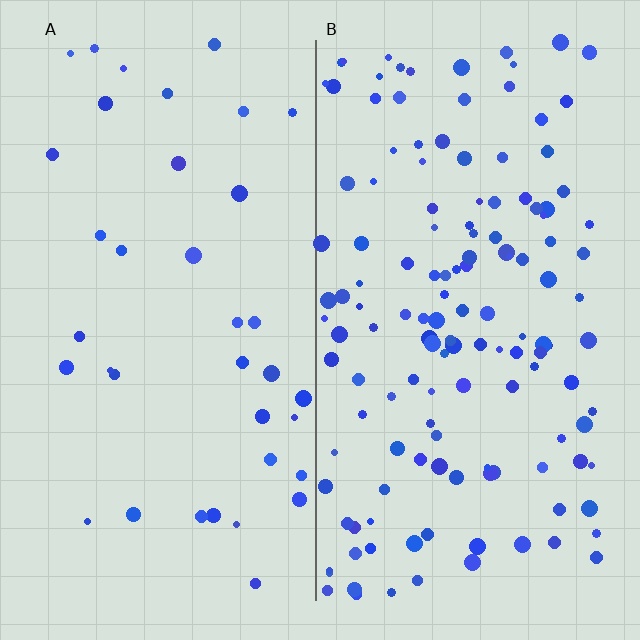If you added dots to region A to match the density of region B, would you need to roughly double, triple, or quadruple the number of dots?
Approximately quadruple.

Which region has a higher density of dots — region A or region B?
B (the right).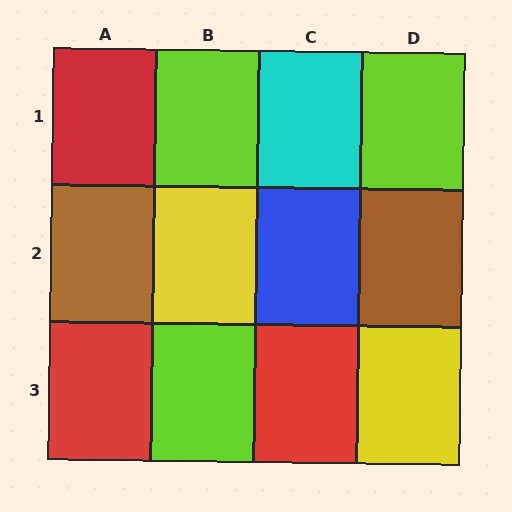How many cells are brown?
2 cells are brown.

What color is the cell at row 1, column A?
Red.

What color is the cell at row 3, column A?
Red.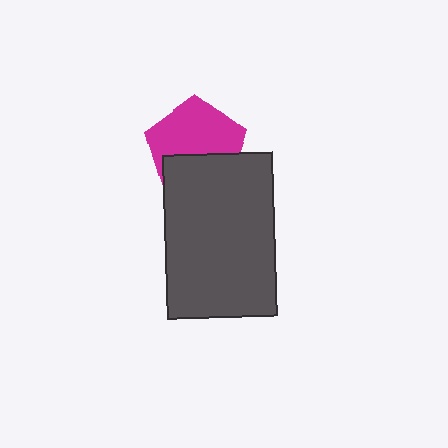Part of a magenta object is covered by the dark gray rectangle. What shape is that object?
It is a pentagon.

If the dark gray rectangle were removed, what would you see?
You would see the complete magenta pentagon.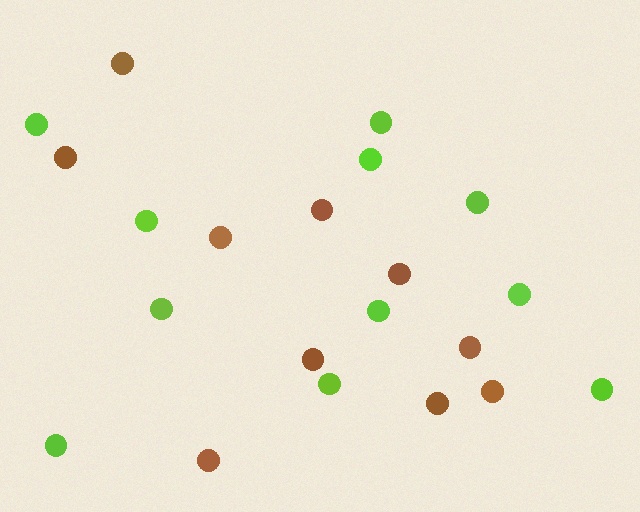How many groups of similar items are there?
There are 2 groups: one group of lime circles (11) and one group of brown circles (10).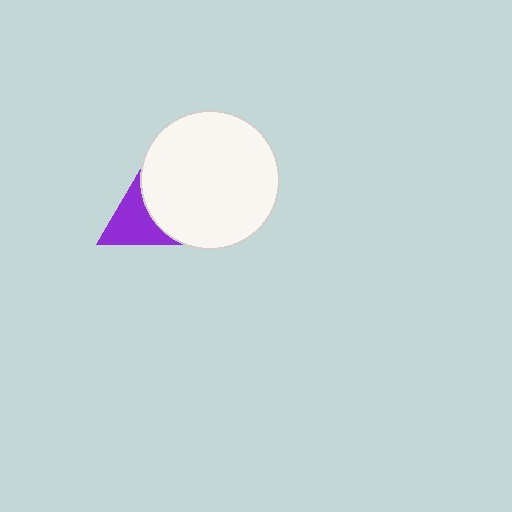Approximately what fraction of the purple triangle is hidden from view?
Roughly 62% of the purple triangle is hidden behind the white circle.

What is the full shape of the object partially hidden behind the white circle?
The partially hidden object is a purple triangle.